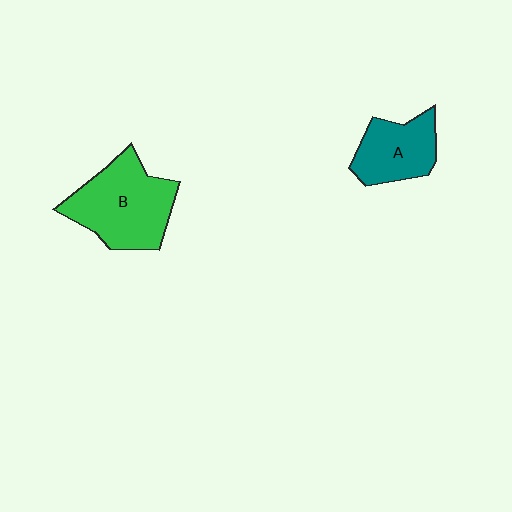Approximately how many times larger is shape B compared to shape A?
Approximately 1.5 times.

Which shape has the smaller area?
Shape A (teal).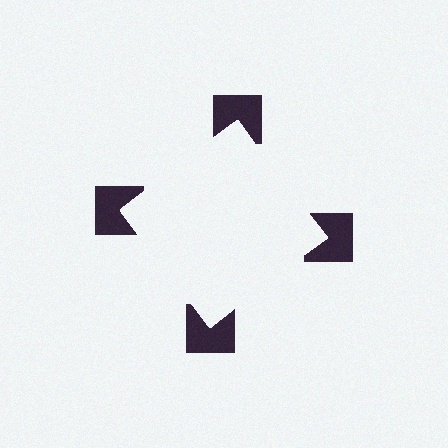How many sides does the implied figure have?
4 sides.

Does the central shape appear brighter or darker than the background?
It typically appears slightly brighter than the background, even though no actual brightness change is drawn.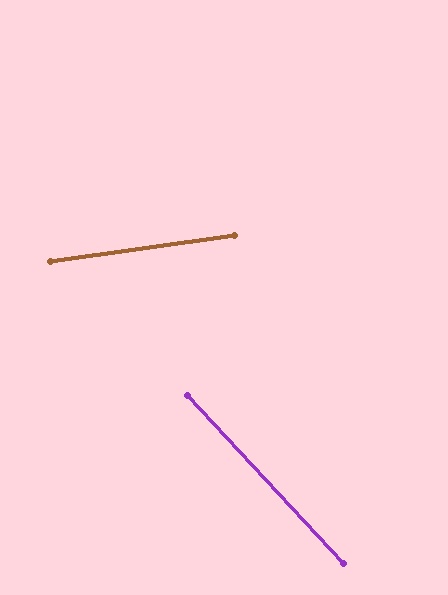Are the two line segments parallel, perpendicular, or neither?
Neither parallel nor perpendicular — they differ by about 55°.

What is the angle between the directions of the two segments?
Approximately 55 degrees.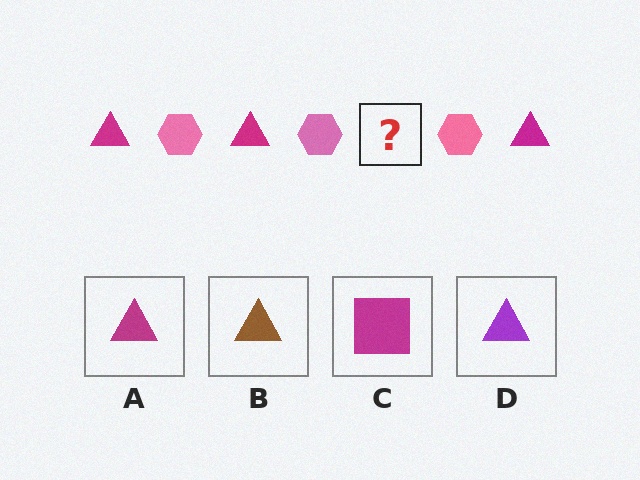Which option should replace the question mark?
Option A.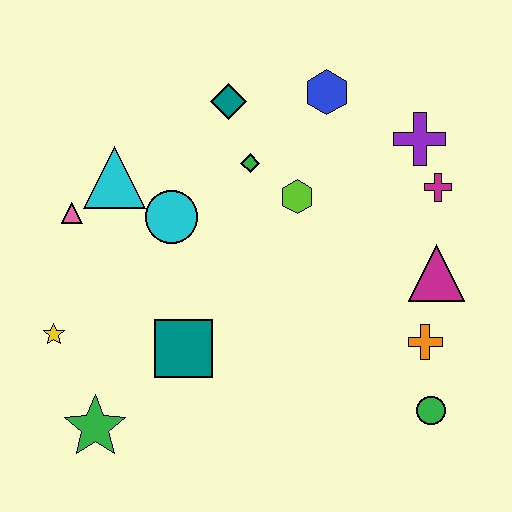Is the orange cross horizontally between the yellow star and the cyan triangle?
No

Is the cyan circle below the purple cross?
Yes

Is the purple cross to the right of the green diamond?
Yes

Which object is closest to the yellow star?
The green star is closest to the yellow star.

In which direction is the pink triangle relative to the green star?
The pink triangle is above the green star.